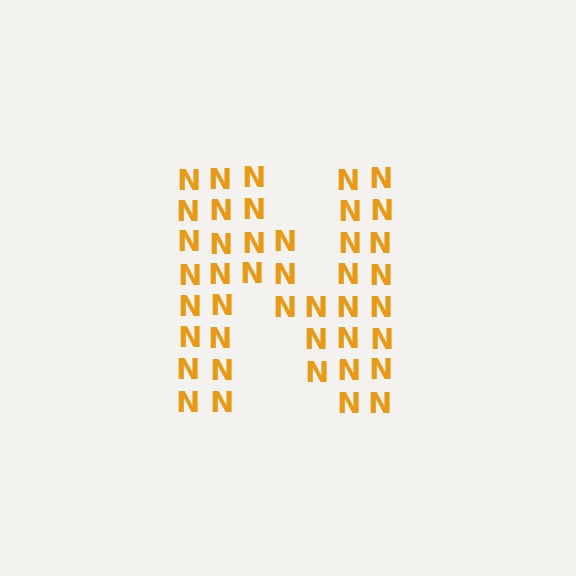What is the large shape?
The large shape is the letter N.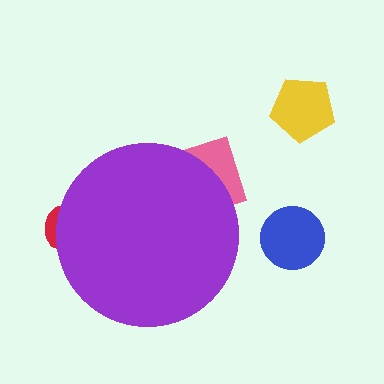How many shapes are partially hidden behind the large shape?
2 shapes are partially hidden.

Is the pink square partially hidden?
Yes, the pink square is partially hidden behind the purple circle.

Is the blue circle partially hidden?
No, the blue circle is fully visible.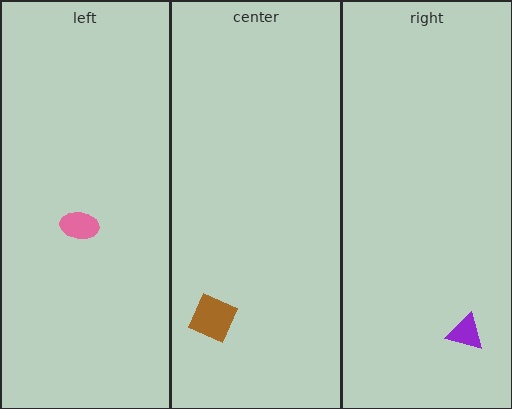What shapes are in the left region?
The pink ellipse.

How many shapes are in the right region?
1.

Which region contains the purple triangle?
The right region.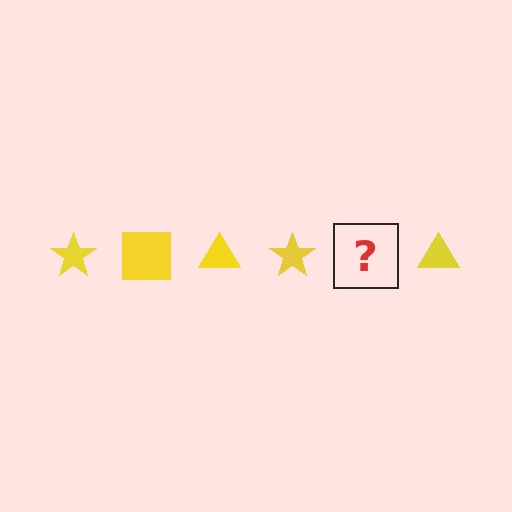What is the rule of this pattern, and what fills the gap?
The rule is that the pattern cycles through star, square, triangle shapes in yellow. The gap should be filled with a yellow square.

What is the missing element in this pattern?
The missing element is a yellow square.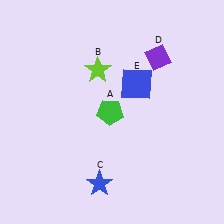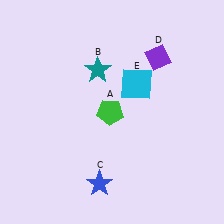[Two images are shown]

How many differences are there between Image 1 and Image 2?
There are 2 differences between the two images.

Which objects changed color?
B changed from lime to teal. E changed from blue to cyan.